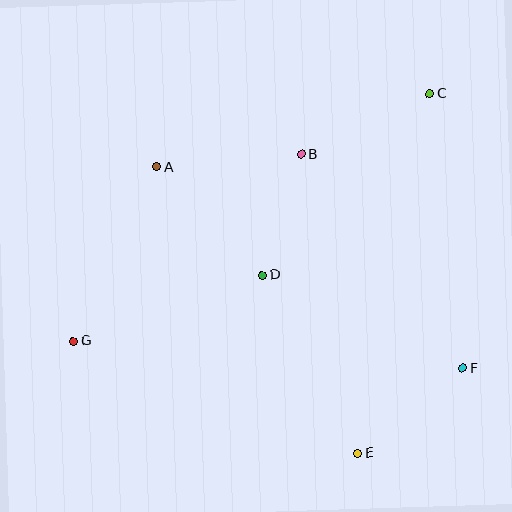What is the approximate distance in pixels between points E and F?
The distance between E and F is approximately 135 pixels.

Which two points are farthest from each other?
Points C and G are farthest from each other.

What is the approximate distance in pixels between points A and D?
The distance between A and D is approximately 151 pixels.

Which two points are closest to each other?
Points B and D are closest to each other.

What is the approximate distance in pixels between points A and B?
The distance between A and B is approximately 145 pixels.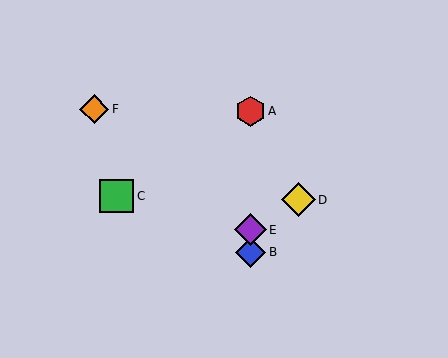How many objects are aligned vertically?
3 objects (A, B, E) are aligned vertically.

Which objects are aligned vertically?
Objects A, B, E are aligned vertically.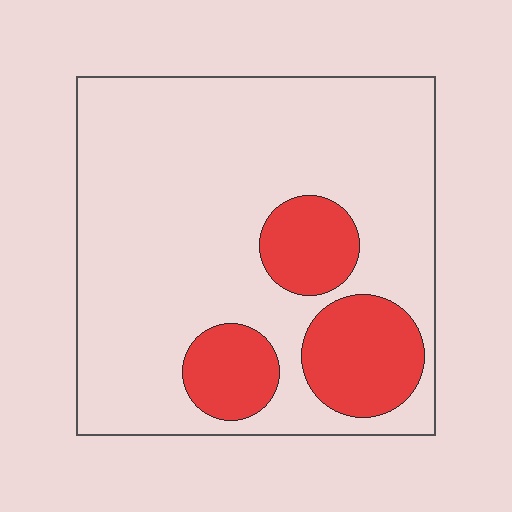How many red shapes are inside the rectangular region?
3.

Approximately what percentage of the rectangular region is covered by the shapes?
Approximately 20%.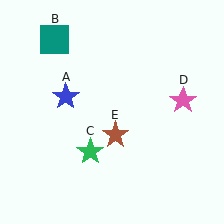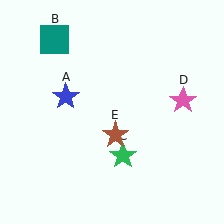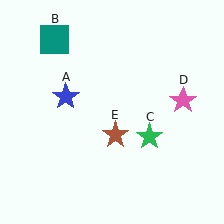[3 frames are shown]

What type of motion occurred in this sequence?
The green star (object C) rotated counterclockwise around the center of the scene.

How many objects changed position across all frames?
1 object changed position: green star (object C).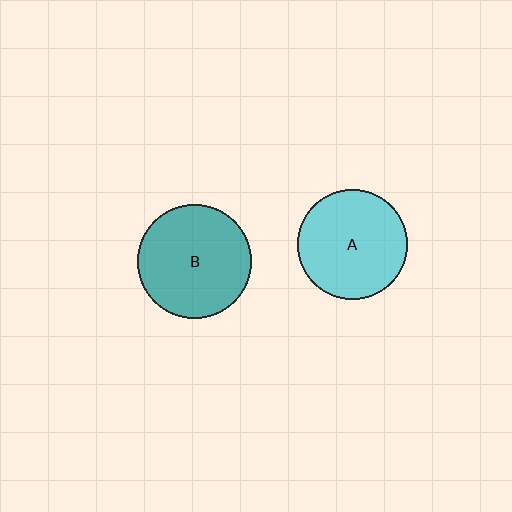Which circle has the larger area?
Circle B (teal).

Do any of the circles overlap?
No, none of the circles overlap.